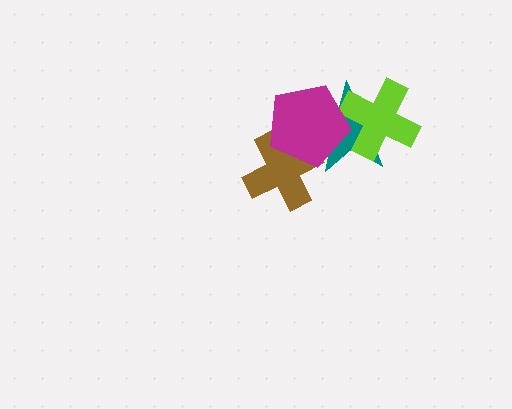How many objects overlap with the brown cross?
2 objects overlap with the brown cross.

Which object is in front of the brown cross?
The magenta pentagon is in front of the brown cross.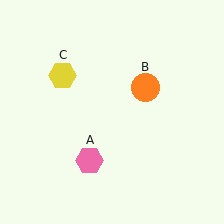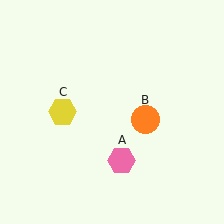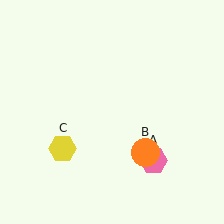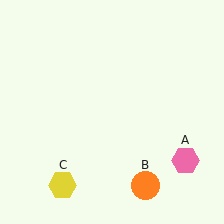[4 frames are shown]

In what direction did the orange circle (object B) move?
The orange circle (object B) moved down.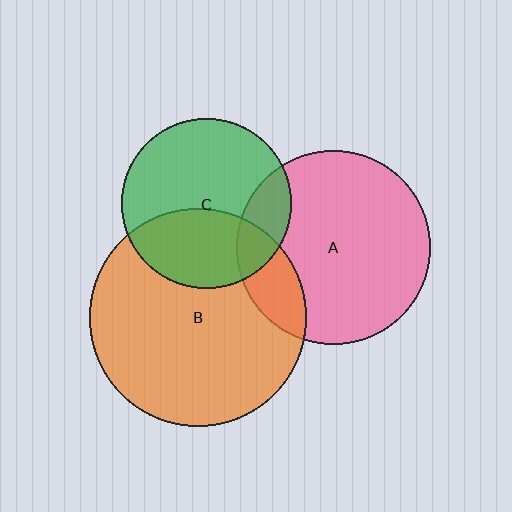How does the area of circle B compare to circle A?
Approximately 1.3 times.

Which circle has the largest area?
Circle B (orange).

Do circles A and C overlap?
Yes.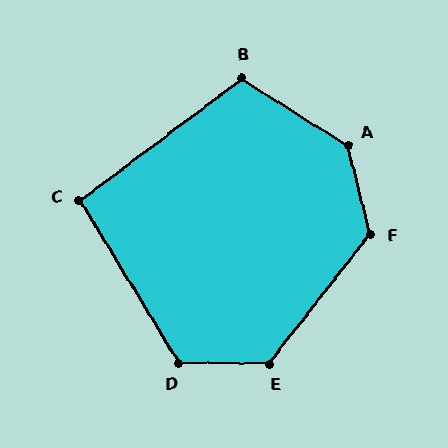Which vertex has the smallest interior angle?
C, at approximately 96 degrees.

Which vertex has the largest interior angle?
A, at approximately 136 degrees.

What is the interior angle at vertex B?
Approximately 111 degrees (obtuse).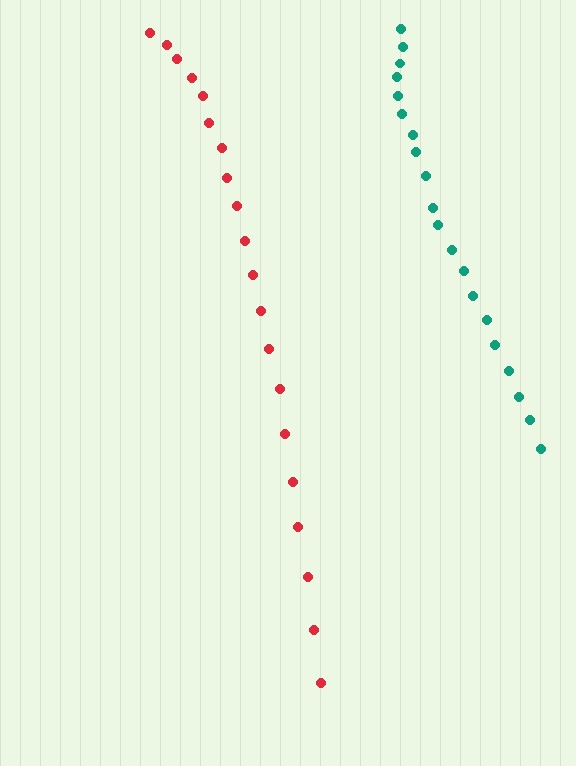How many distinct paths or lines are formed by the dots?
There are 2 distinct paths.